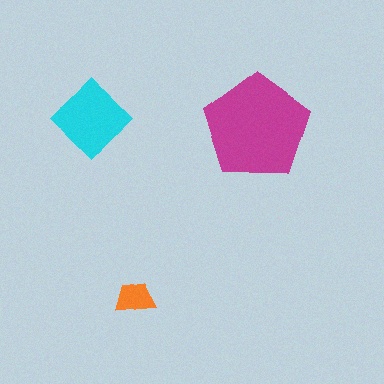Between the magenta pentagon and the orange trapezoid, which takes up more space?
The magenta pentagon.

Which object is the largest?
The magenta pentagon.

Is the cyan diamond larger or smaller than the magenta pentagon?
Smaller.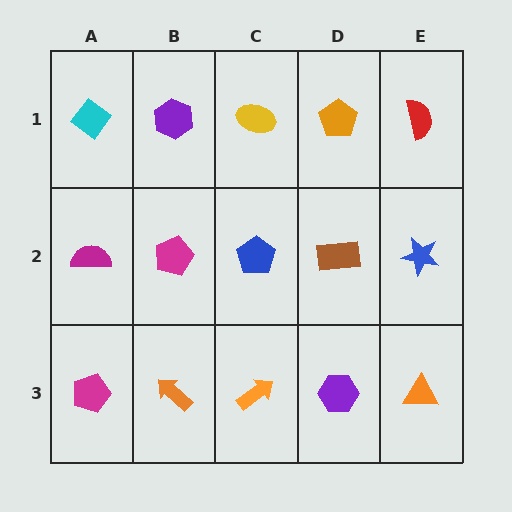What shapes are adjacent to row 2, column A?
A cyan diamond (row 1, column A), a magenta pentagon (row 3, column A), a magenta pentagon (row 2, column B).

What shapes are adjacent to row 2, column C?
A yellow ellipse (row 1, column C), an orange arrow (row 3, column C), a magenta pentagon (row 2, column B), a brown rectangle (row 2, column D).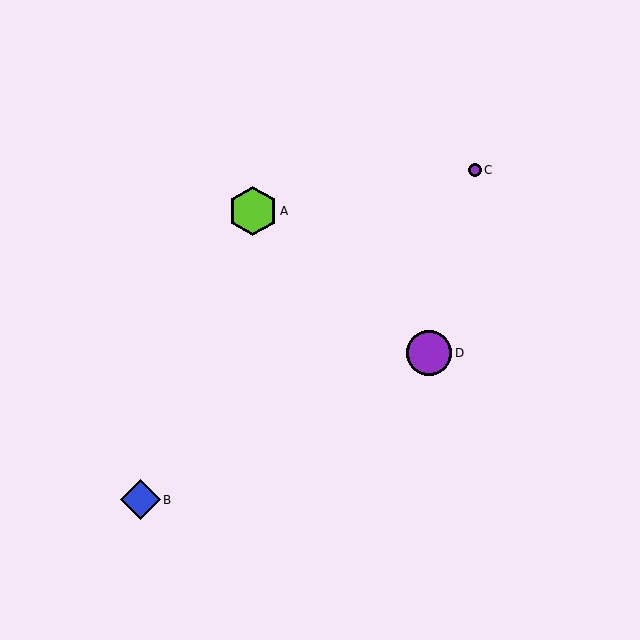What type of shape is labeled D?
Shape D is a purple circle.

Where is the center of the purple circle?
The center of the purple circle is at (429, 353).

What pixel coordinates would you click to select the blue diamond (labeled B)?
Click at (140, 500) to select the blue diamond B.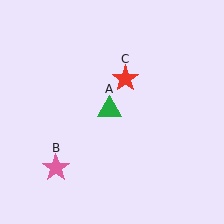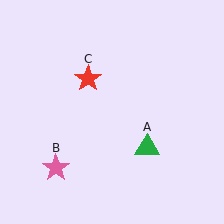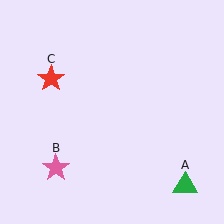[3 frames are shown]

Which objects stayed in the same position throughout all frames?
Pink star (object B) remained stationary.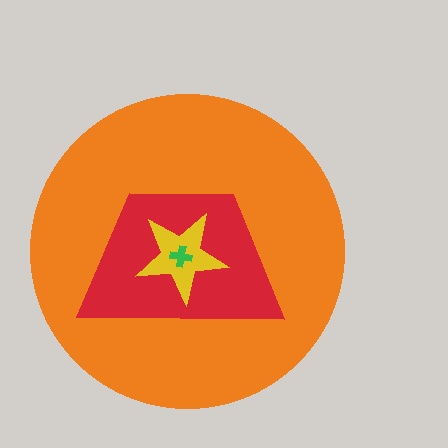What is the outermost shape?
The orange circle.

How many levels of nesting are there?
4.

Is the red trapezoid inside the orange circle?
Yes.